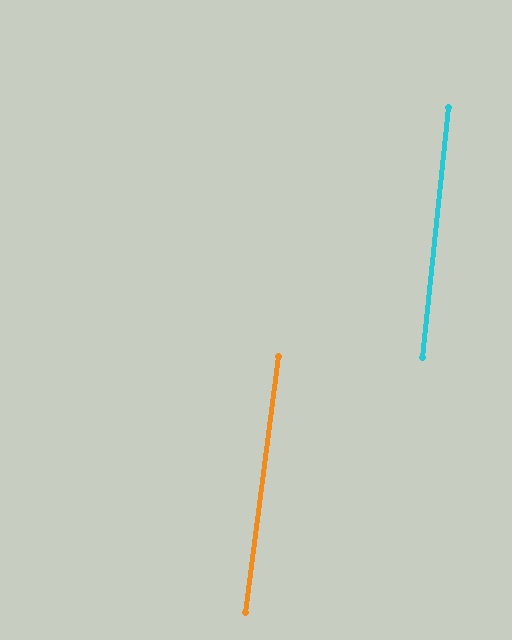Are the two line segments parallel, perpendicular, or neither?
Parallel — their directions differ by only 1.3°.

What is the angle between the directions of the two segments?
Approximately 1 degree.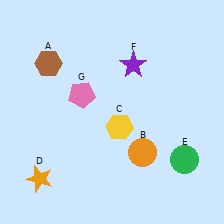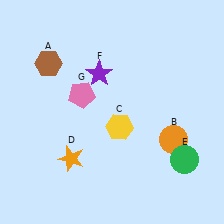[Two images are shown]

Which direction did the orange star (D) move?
The orange star (D) moved right.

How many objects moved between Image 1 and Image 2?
3 objects moved between the two images.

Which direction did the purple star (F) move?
The purple star (F) moved left.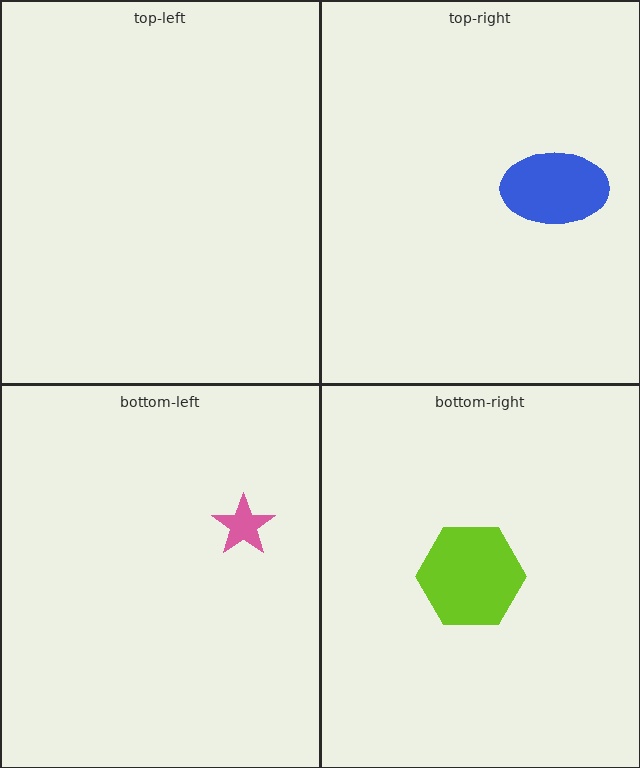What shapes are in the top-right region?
The blue ellipse.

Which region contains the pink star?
The bottom-left region.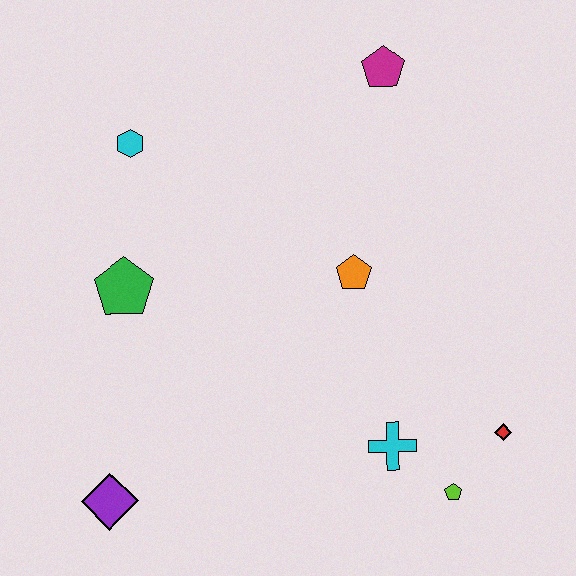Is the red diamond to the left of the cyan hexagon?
No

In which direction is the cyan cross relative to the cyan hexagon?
The cyan cross is below the cyan hexagon.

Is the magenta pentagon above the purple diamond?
Yes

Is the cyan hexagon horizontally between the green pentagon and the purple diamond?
No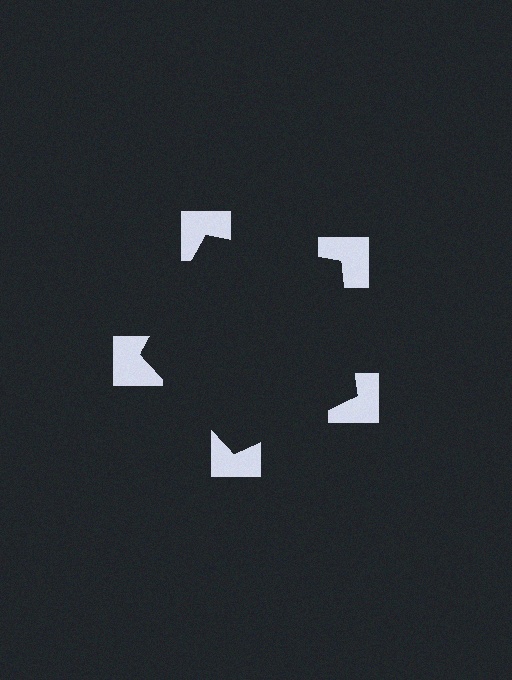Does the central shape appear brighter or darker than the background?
It typically appears slightly darker than the background, even though no actual brightness change is drawn.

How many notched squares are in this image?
There are 5 — one at each vertex of the illusory pentagon.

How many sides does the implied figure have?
5 sides.